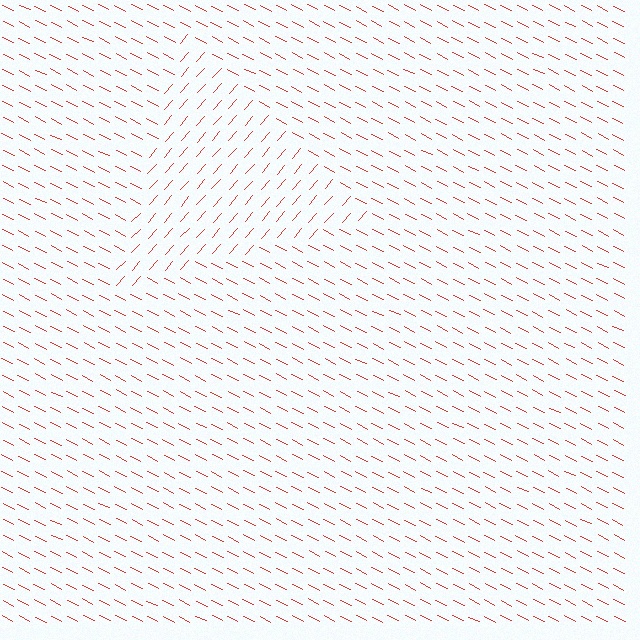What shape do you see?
I see a triangle.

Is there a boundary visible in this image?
Yes, there is a texture boundary formed by a change in line orientation.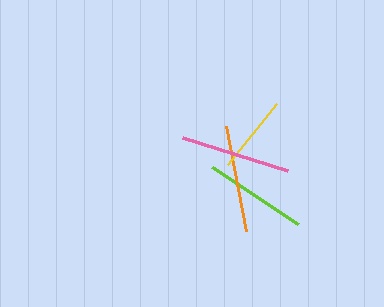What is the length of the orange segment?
The orange segment is approximately 107 pixels long.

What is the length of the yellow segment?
The yellow segment is approximately 78 pixels long.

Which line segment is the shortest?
The yellow line is the shortest at approximately 78 pixels.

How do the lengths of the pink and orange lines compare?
The pink and orange lines are approximately the same length.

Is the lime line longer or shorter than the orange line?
The orange line is longer than the lime line.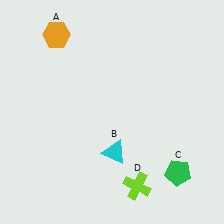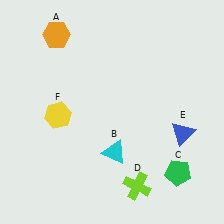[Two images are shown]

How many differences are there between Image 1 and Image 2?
There are 2 differences between the two images.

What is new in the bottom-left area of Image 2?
A yellow hexagon (F) was added in the bottom-left area of Image 2.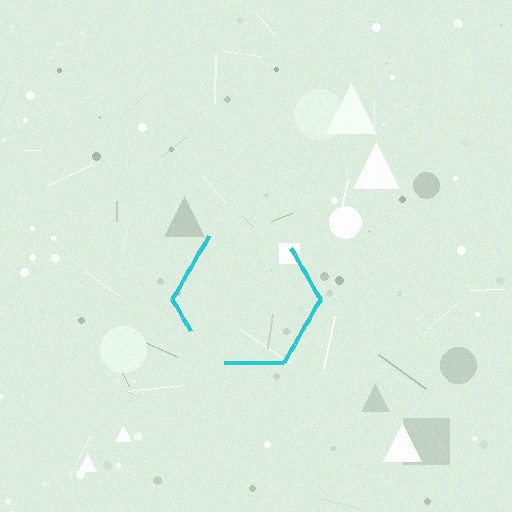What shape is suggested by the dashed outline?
The dashed outline suggests a hexagon.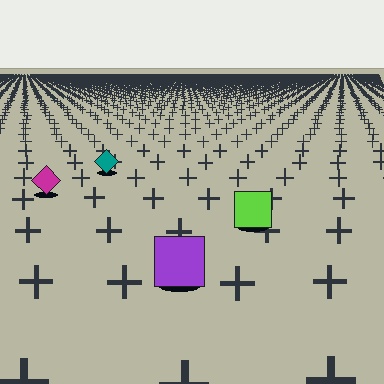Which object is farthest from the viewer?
The teal diamond is farthest from the viewer. It appears smaller and the ground texture around it is denser.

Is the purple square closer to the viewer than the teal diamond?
Yes. The purple square is closer — you can tell from the texture gradient: the ground texture is coarser near it.